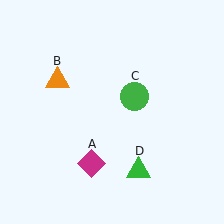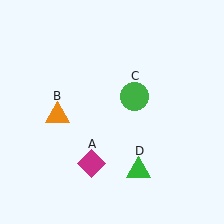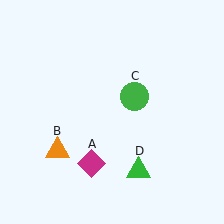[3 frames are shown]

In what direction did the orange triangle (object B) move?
The orange triangle (object B) moved down.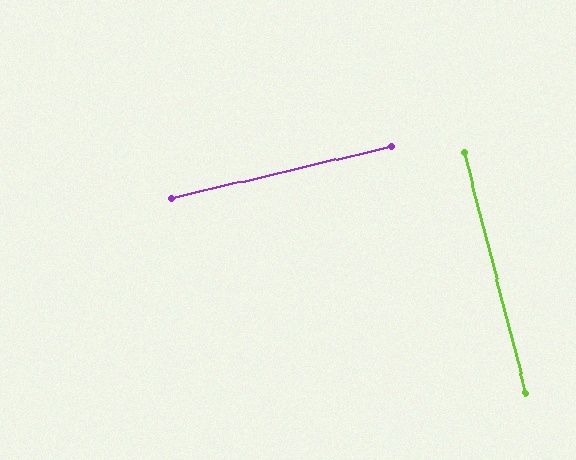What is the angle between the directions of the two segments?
Approximately 89 degrees.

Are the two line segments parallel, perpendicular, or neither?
Perpendicular — they meet at approximately 89°.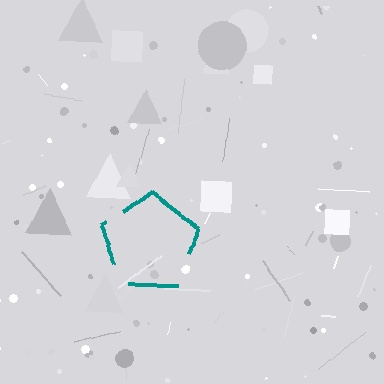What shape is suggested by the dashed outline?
The dashed outline suggests a pentagon.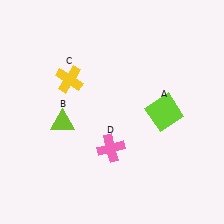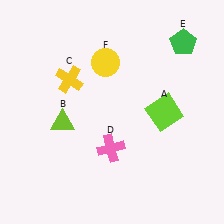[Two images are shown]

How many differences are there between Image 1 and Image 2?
There are 2 differences between the two images.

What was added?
A green pentagon (E), a yellow circle (F) were added in Image 2.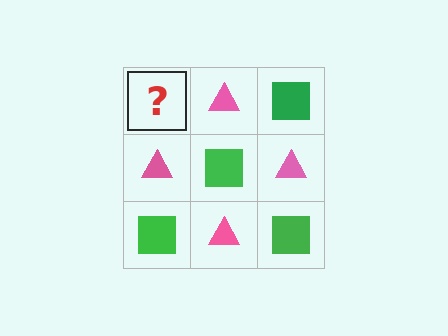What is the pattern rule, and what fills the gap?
The rule is that it alternates green square and pink triangle in a checkerboard pattern. The gap should be filled with a green square.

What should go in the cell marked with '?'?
The missing cell should contain a green square.